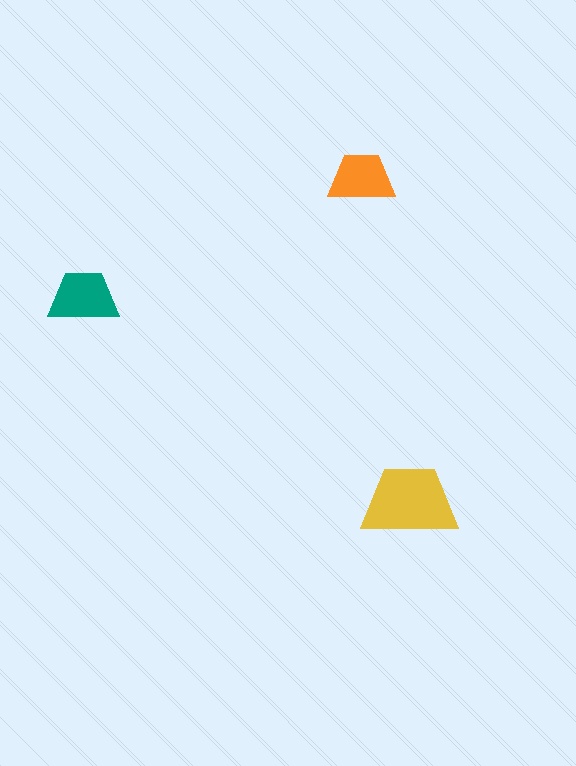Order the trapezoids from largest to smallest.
the yellow one, the teal one, the orange one.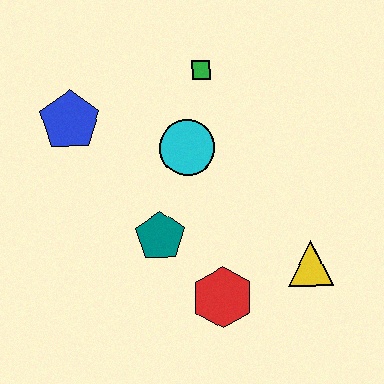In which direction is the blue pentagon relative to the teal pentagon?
The blue pentagon is above the teal pentagon.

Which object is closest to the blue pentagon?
The cyan circle is closest to the blue pentagon.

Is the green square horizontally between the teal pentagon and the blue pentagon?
No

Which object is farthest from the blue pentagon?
The yellow triangle is farthest from the blue pentagon.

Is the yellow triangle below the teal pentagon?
Yes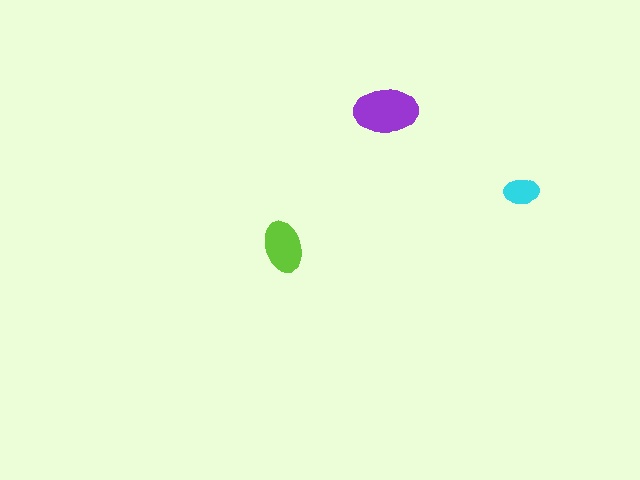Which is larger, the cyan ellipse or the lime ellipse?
The lime one.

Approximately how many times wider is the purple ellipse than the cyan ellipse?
About 2 times wider.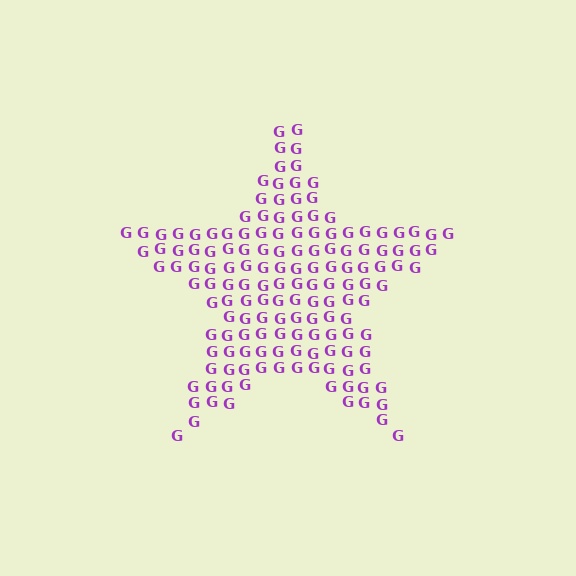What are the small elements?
The small elements are letter G's.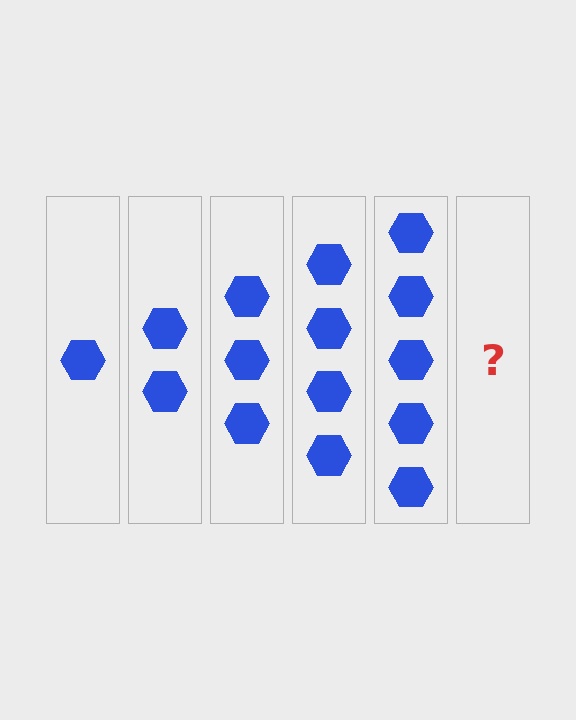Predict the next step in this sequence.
The next step is 6 hexagons.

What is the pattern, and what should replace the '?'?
The pattern is that each step adds one more hexagon. The '?' should be 6 hexagons.